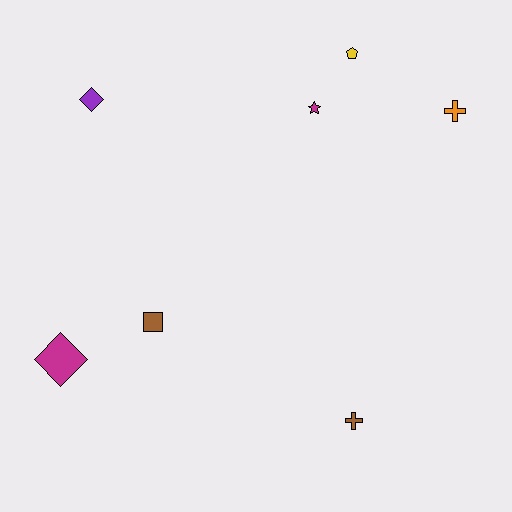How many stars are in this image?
There is 1 star.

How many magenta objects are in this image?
There are 2 magenta objects.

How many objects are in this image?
There are 7 objects.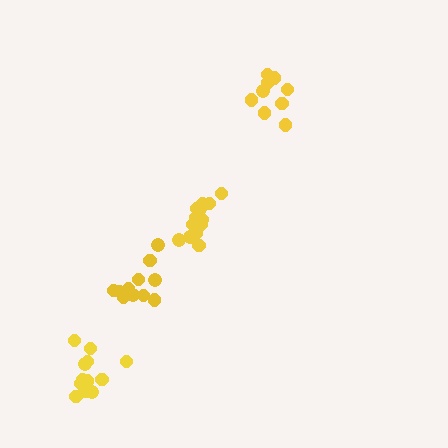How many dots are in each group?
Group 1: 11 dots, Group 2: 13 dots, Group 3: 9 dots, Group 4: 13 dots (46 total).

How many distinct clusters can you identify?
There are 4 distinct clusters.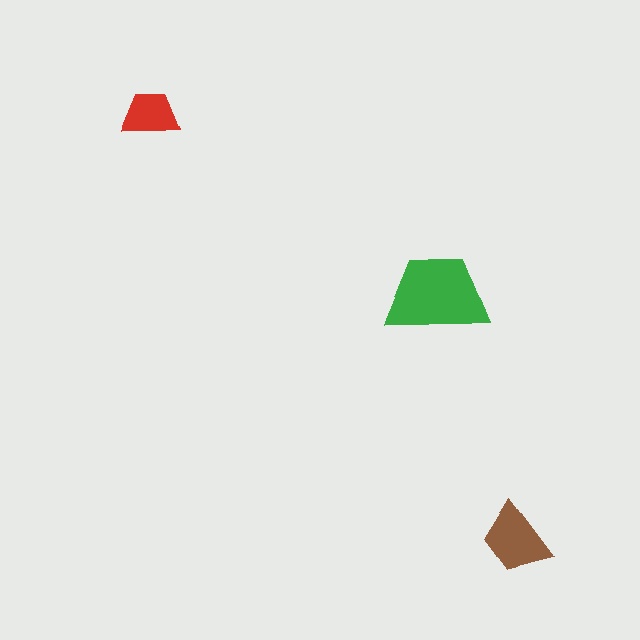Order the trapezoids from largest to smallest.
the green one, the brown one, the red one.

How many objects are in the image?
There are 3 objects in the image.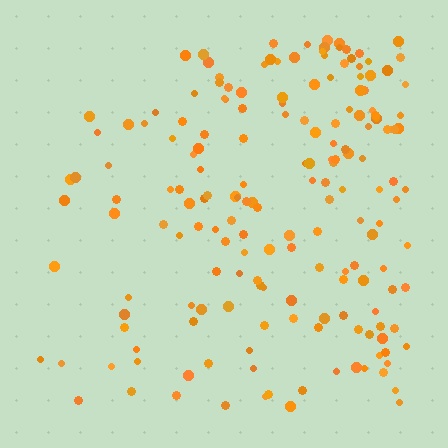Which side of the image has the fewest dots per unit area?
The left.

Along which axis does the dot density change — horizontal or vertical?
Horizontal.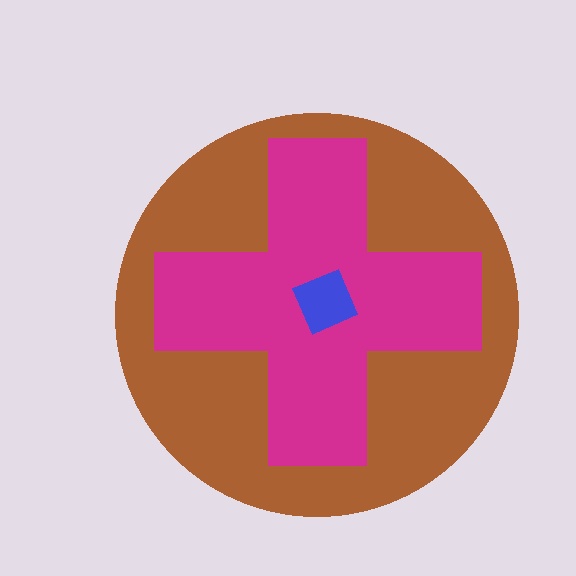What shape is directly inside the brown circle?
The magenta cross.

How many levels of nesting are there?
3.